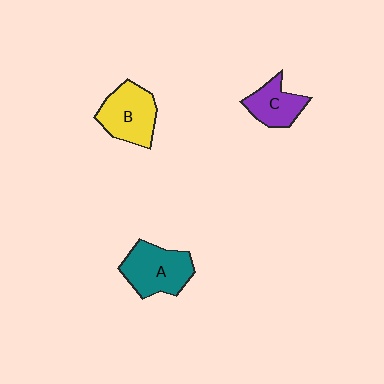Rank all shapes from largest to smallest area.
From largest to smallest: A (teal), B (yellow), C (purple).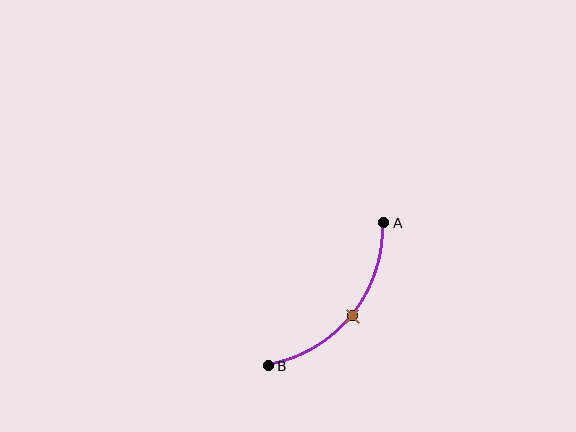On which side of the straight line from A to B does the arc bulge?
The arc bulges below and to the right of the straight line connecting A and B.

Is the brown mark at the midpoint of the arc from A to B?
Yes. The brown mark lies on the arc at equal arc-length from both A and B — it is the arc midpoint.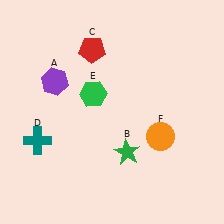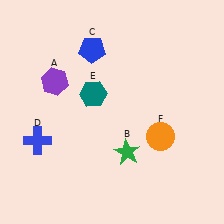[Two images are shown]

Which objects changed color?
C changed from red to blue. D changed from teal to blue. E changed from green to teal.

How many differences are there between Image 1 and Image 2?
There are 3 differences between the two images.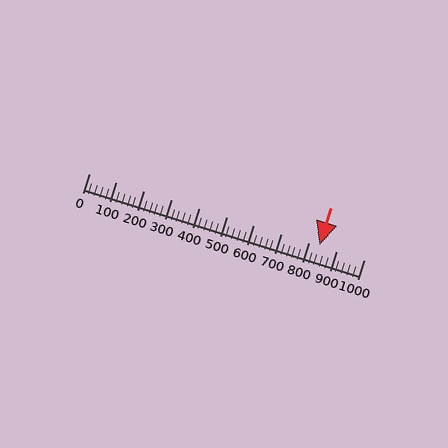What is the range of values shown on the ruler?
The ruler shows values from 0 to 1000.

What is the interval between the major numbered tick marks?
The major tick marks are spaced 100 units apart.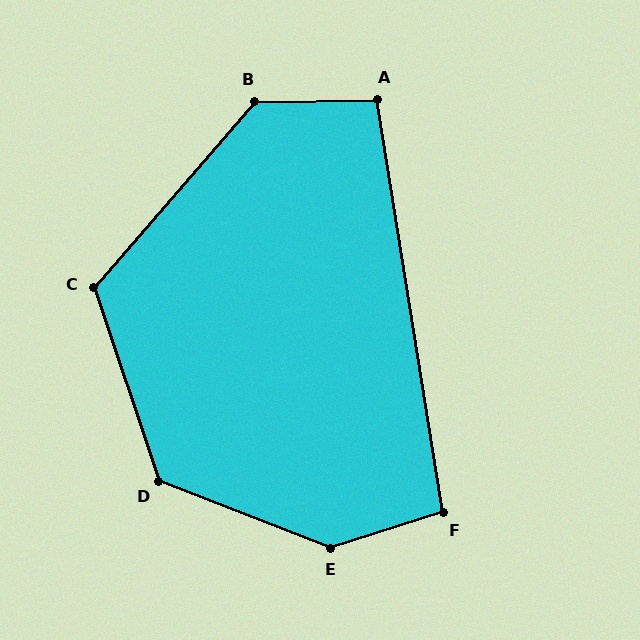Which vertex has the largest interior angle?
E, at approximately 141 degrees.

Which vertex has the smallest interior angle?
A, at approximately 98 degrees.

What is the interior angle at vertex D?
Approximately 130 degrees (obtuse).